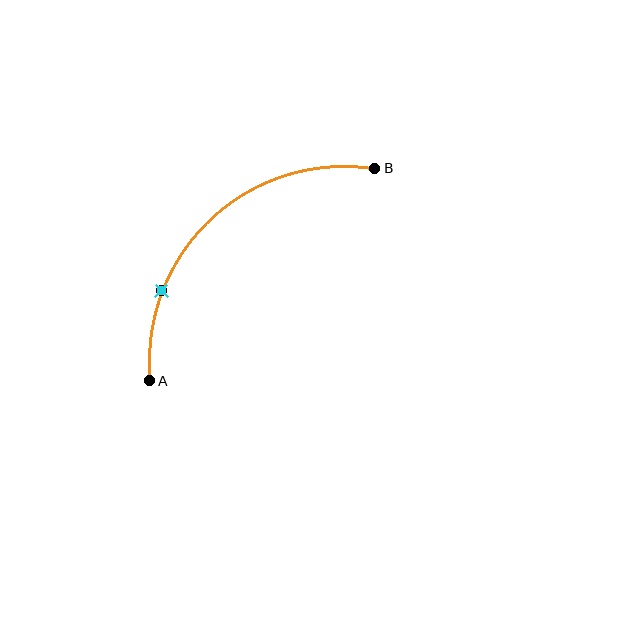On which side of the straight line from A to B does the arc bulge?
The arc bulges above and to the left of the straight line connecting A and B.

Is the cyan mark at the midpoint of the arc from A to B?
No. The cyan mark lies on the arc but is closer to endpoint A. The arc midpoint would be at the point on the curve equidistant along the arc from both A and B.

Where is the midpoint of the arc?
The arc midpoint is the point on the curve farthest from the straight line joining A and B. It sits above and to the left of that line.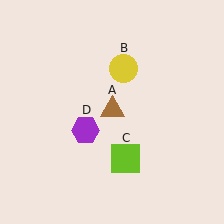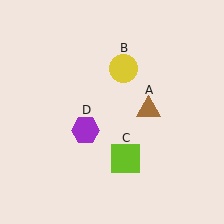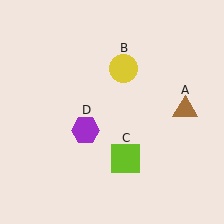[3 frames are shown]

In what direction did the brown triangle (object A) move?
The brown triangle (object A) moved right.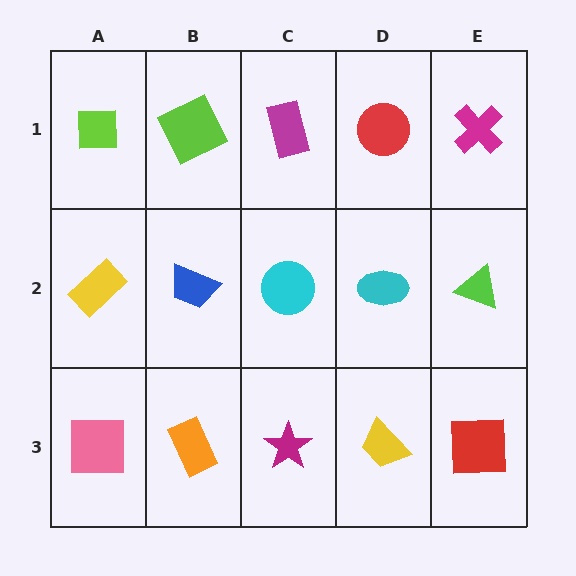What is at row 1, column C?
A magenta rectangle.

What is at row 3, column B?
An orange rectangle.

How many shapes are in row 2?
5 shapes.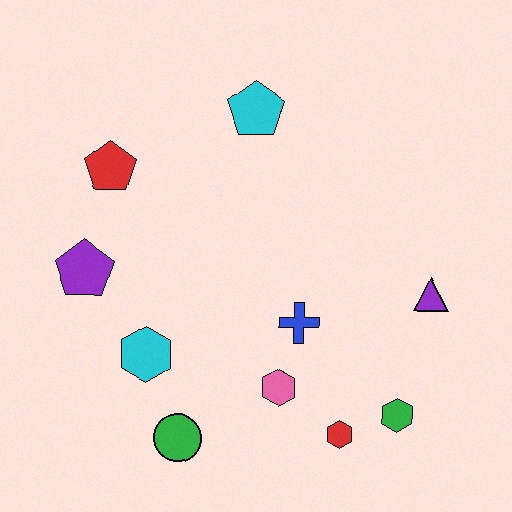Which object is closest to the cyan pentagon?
The red pentagon is closest to the cyan pentagon.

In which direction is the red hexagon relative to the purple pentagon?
The red hexagon is to the right of the purple pentagon.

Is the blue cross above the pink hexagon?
Yes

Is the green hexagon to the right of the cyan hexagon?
Yes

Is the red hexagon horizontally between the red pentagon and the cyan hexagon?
No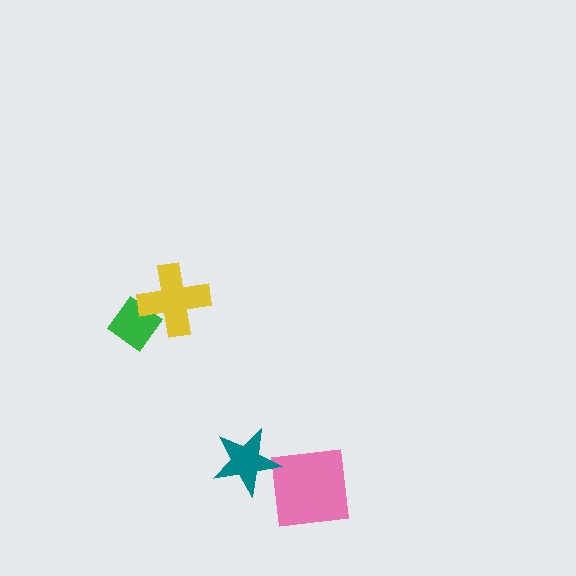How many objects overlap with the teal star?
0 objects overlap with the teal star.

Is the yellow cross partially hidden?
No, no other shape covers it.